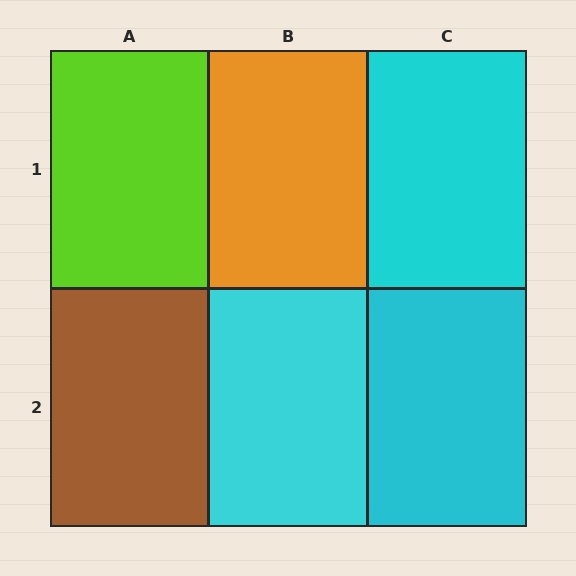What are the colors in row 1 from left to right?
Lime, orange, cyan.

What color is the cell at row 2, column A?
Brown.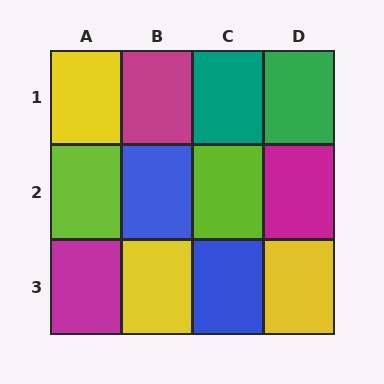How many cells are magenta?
3 cells are magenta.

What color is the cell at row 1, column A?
Yellow.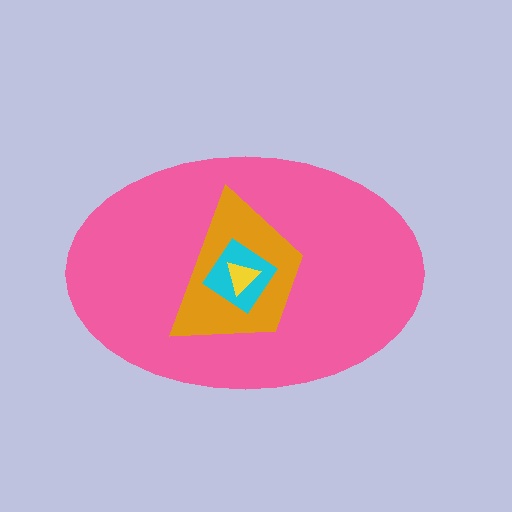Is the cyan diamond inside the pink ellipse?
Yes.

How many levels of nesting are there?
4.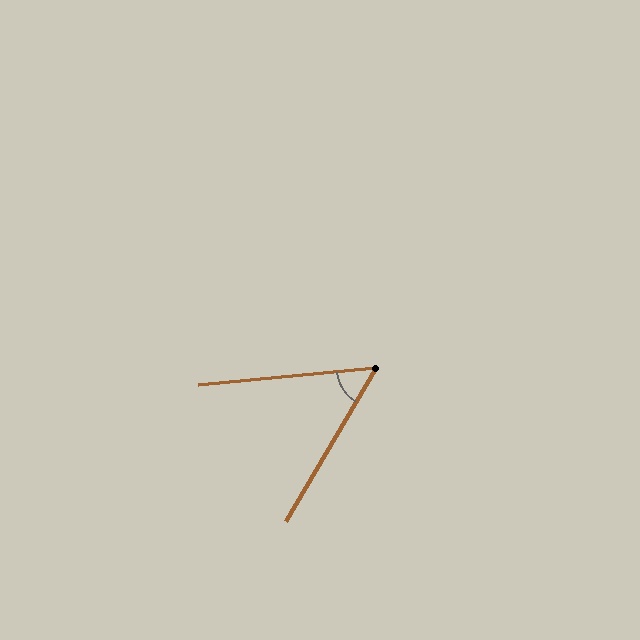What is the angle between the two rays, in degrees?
Approximately 54 degrees.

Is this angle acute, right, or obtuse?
It is acute.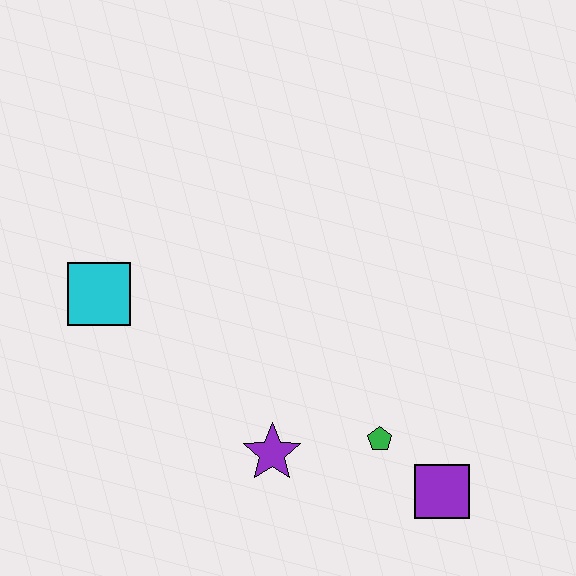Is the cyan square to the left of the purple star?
Yes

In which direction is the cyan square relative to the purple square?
The cyan square is to the left of the purple square.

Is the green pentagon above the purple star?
Yes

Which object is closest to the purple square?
The green pentagon is closest to the purple square.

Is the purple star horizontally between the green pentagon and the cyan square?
Yes